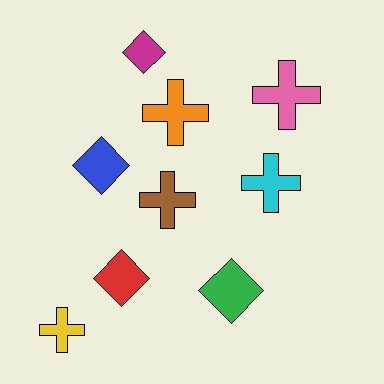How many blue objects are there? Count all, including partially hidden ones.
There is 1 blue object.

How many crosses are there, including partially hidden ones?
There are 5 crosses.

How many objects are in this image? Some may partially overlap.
There are 9 objects.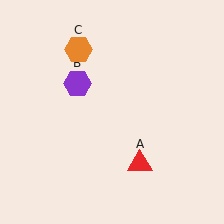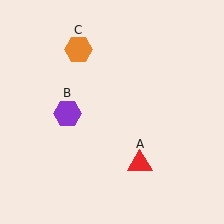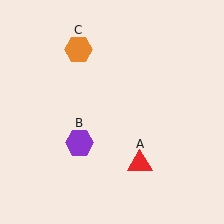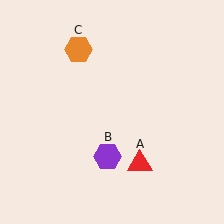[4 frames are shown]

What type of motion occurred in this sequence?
The purple hexagon (object B) rotated counterclockwise around the center of the scene.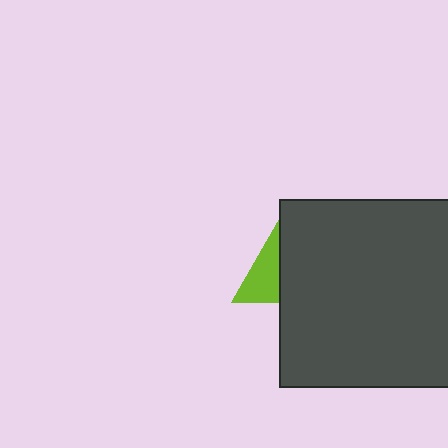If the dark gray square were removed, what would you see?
You would see the complete lime triangle.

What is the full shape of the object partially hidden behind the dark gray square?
The partially hidden object is a lime triangle.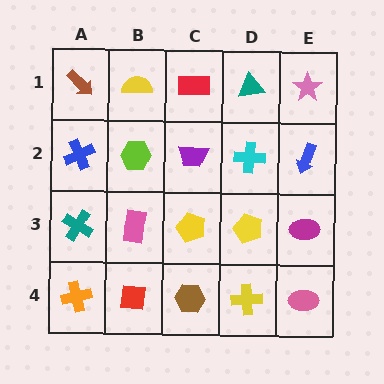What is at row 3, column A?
A teal cross.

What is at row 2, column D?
A cyan cross.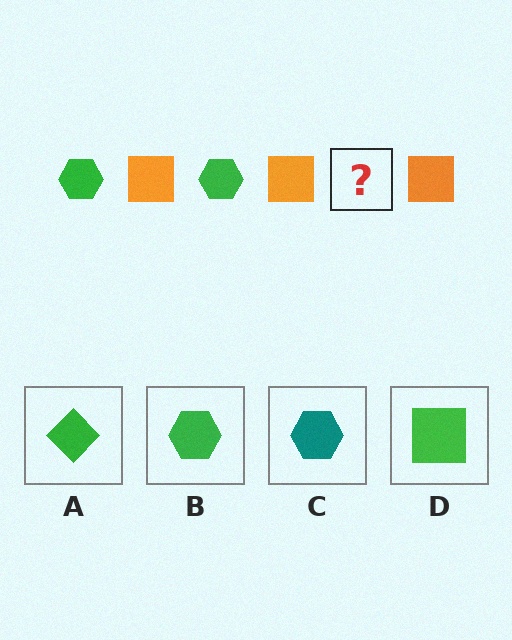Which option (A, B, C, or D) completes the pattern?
B.